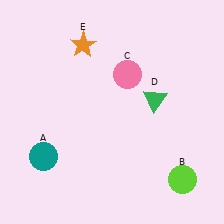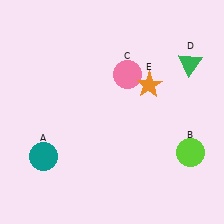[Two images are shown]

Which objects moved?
The objects that moved are: the lime circle (B), the green triangle (D), the orange star (E).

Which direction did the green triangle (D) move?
The green triangle (D) moved up.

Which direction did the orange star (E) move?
The orange star (E) moved right.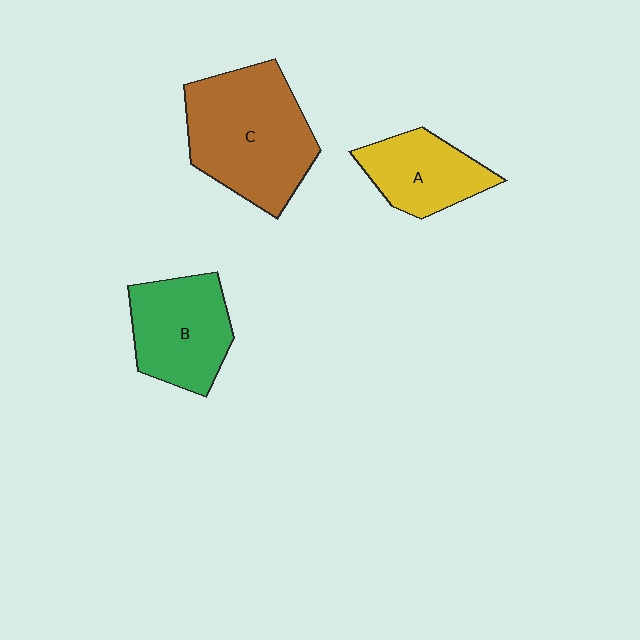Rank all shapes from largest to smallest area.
From largest to smallest: C (brown), B (green), A (yellow).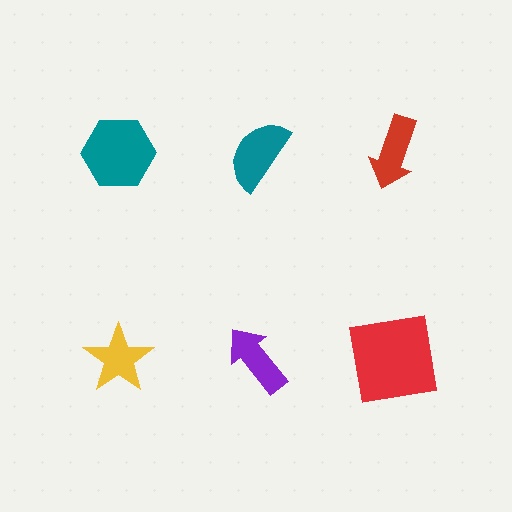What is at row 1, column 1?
A teal hexagon.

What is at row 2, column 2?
A purple arrow.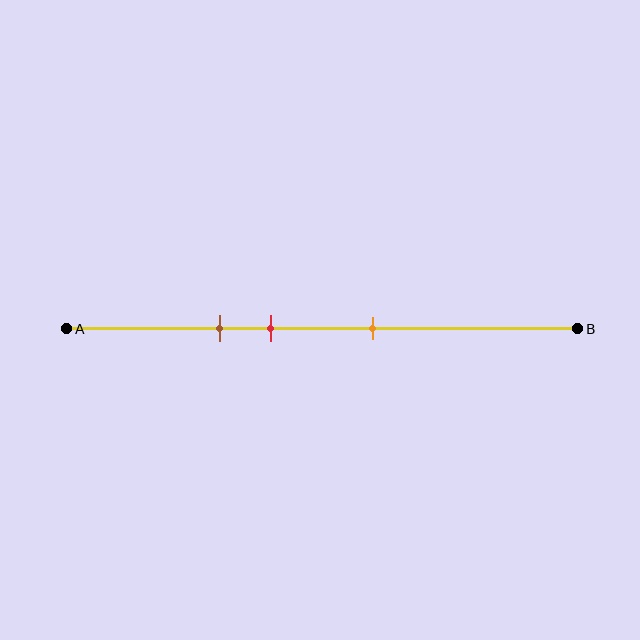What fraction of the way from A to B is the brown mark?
The brown mark is approximately 30% (0.3) of the way from A to B.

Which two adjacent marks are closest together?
The brown and red marks are the closest adjacent pair.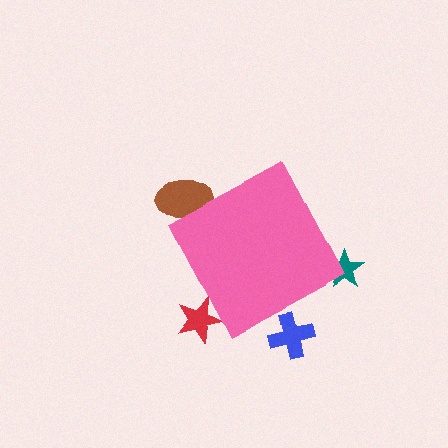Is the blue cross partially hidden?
Yes, the blue cross is partially hidden behind the pink diamond.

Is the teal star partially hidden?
Yes, the teal star is partially hidden behind the pink diamond.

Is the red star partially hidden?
Yes, the red star is partially hidden behind the pink diamond.